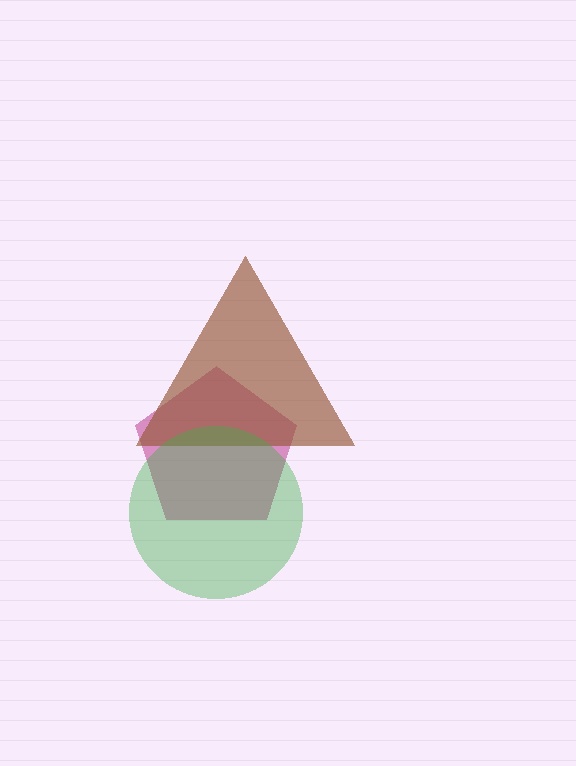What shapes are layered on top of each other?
The layered shapes are: a magenta pentagon, a brown triangle, a green circle.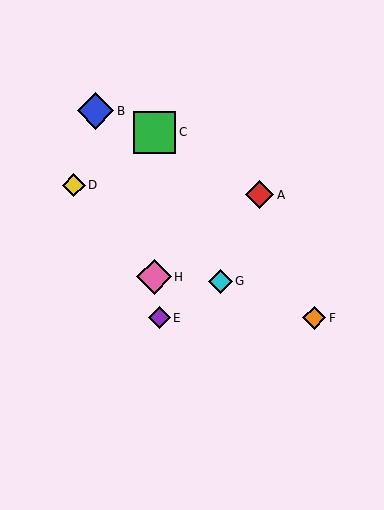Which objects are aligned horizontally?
Objects E, F are aligned horizontally.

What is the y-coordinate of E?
Object E is at y≈318.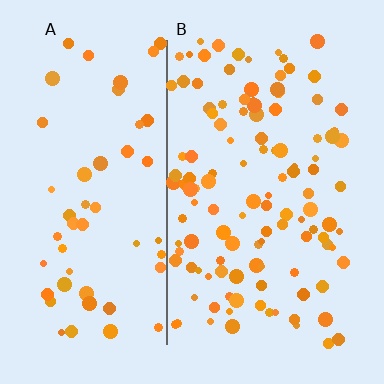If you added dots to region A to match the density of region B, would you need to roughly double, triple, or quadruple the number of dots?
Approximately double.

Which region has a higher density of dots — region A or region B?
B (the right).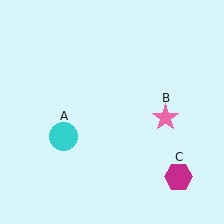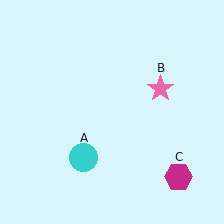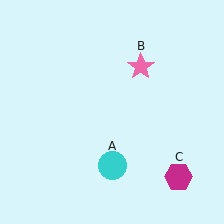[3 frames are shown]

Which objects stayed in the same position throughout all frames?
Magenta hexagon (object C) remained stationary.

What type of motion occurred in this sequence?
The cyan circle (object A), pink star (object B) rotated counterclockwise around the center of the scene.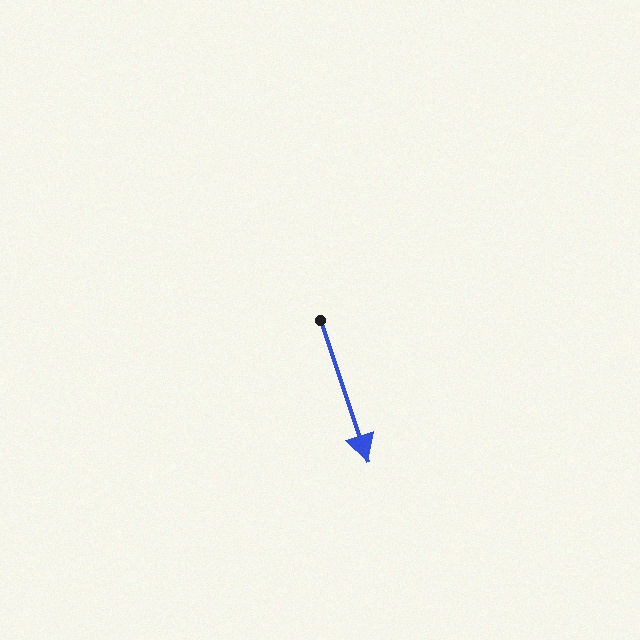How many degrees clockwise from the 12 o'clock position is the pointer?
Approximately 161 degrees.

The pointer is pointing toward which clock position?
Roughly 5 o'clock.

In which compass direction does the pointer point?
South.